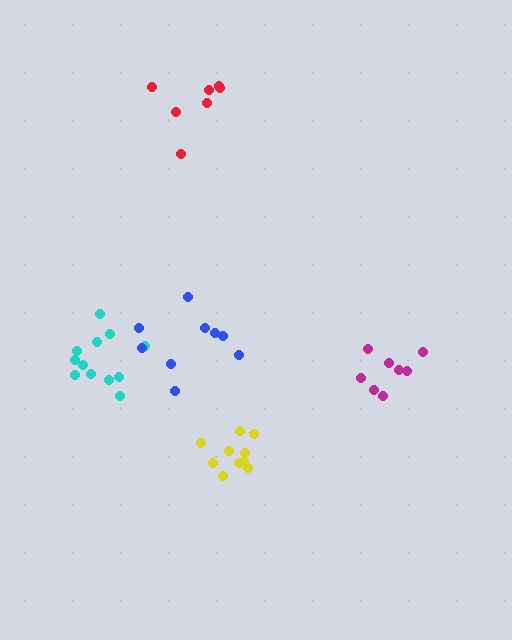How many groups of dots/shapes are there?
There are 5 groups.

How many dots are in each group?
Group 1: 7 dots, Group 2: 12 dots, Group 3: 9 dots, Group 4: 10 dots, Group 5: 8 dots (46 total).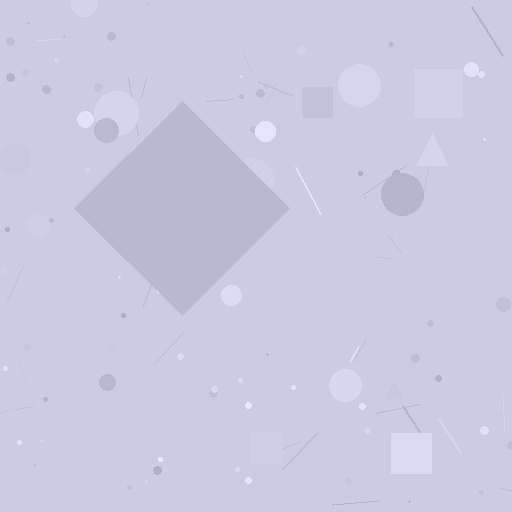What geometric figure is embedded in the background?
A diamond is embedded in the background.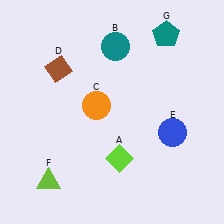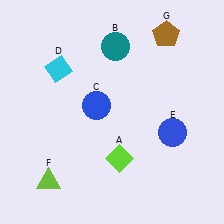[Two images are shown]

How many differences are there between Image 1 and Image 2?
There are 3 differences between the two images.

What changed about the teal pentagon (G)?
In Image 1, G is teal. In Image 2, it changed to brown.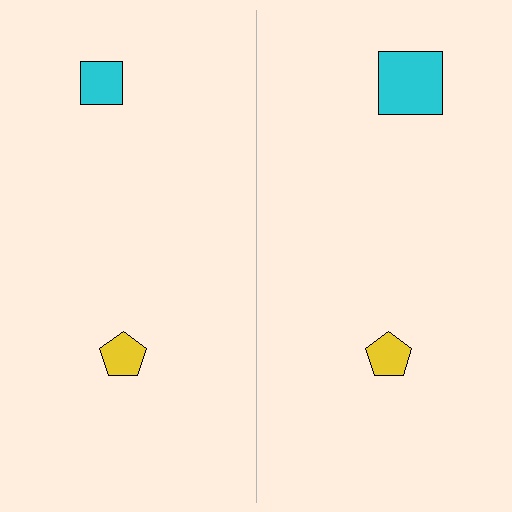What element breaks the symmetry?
The cyan square on the right side has a different size than its mirror counterpart.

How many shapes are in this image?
There are 4 shapes in this image.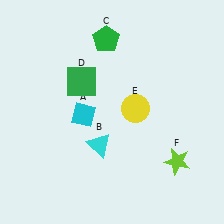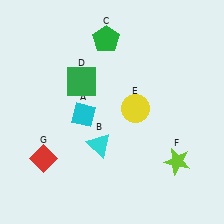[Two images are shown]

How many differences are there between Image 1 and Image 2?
There is 1 difference between the two images.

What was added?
A red diamond (G) was added in Image 2.